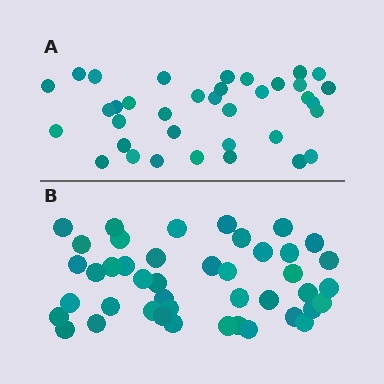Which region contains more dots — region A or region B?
Region B (the bottom region) has more dots.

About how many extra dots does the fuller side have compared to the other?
Region B has roughly 8 or so more dots than region A.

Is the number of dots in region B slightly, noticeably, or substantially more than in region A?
Region B has only slightly more — the two regions are fairly close. The ratio is roughly 1.2 to 1.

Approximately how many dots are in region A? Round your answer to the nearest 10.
About 40 dots. (The exact count is 36, which rounds to 40.)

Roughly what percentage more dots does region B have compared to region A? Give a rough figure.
About 20% more.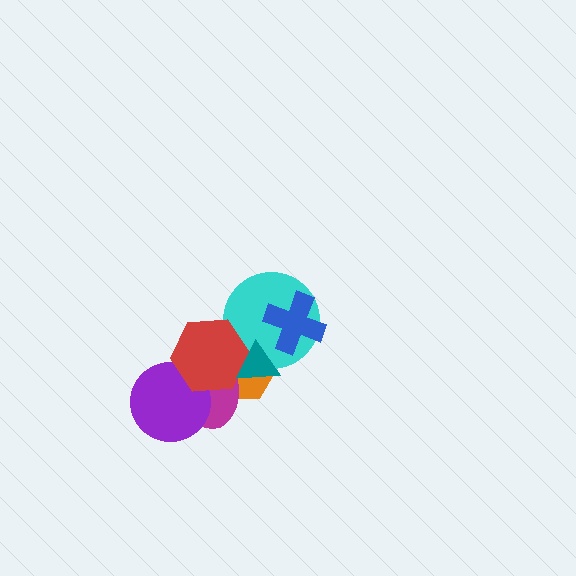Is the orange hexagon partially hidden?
Yes, it is partially covered by another shape.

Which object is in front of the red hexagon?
The teal triangle is in front of the red hexagon.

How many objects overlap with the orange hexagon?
4 objects overlap with the orange hexagon.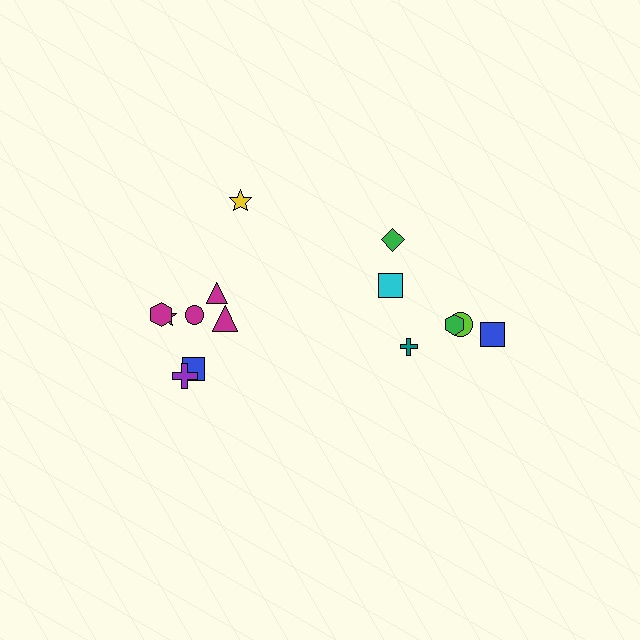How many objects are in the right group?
There are 6 objects.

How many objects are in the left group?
There are 8 objects.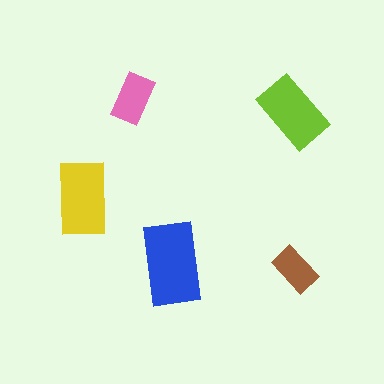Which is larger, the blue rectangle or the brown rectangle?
The blue one.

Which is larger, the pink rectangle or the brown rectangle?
The pink one.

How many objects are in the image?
There are 5 objects in the image.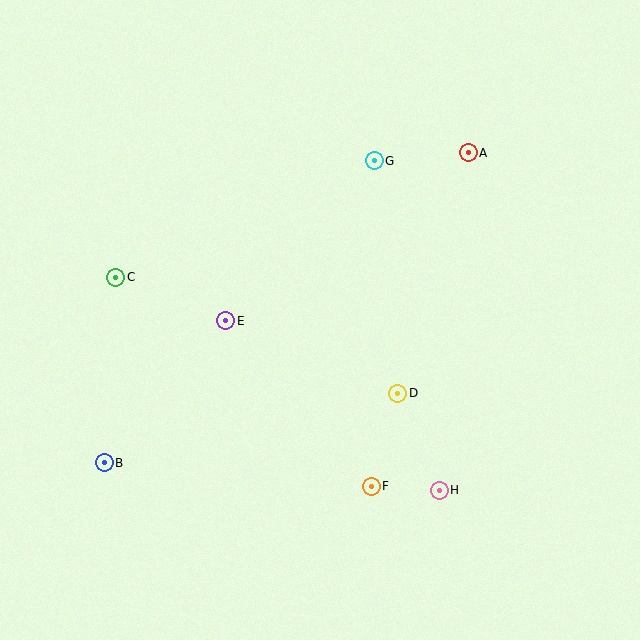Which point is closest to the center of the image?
Point E at (226, 321) is closest to the center.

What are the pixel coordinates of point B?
Point B is at (104, 463).